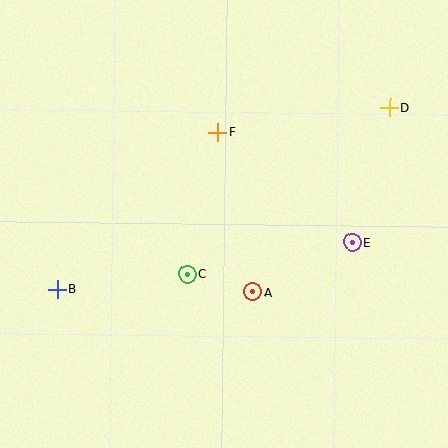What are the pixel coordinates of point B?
Point B is at (57, 289).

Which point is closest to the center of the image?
Point C at (187, 274) is closest to the center.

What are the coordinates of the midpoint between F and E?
The midpoint between F and E is at (285, 187).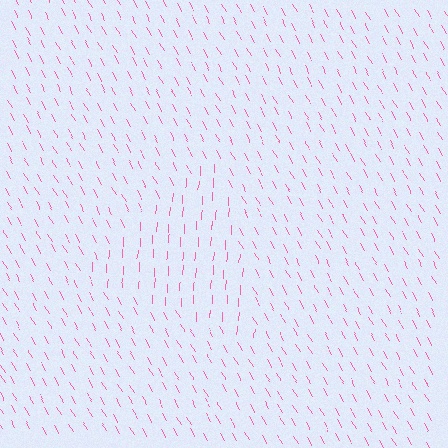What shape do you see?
I see a triangle.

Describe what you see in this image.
The image is filled with small pink line segments. A triangle region in the image has lines oriented differently from the surrounding lines, creating a visible texture boundary.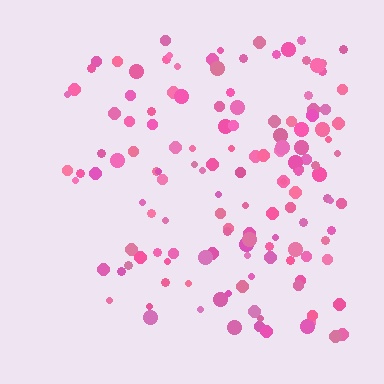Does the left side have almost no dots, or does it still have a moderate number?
Still a moderate number, just noticeably fewer than the right.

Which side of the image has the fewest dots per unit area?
The left.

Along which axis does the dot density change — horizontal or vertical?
Horizontal.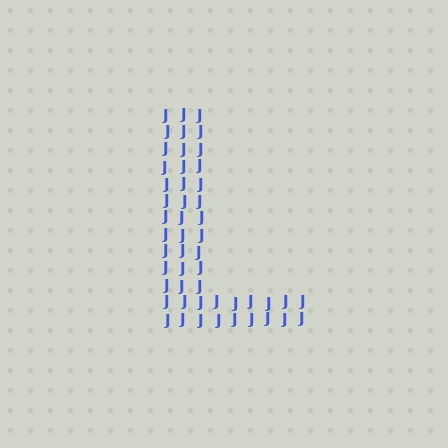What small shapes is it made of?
It is made of small letter J's.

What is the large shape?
The large shape is the letter L.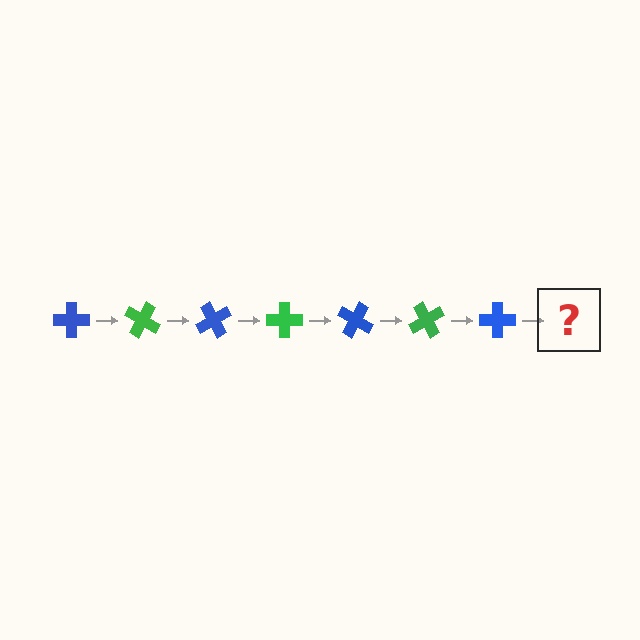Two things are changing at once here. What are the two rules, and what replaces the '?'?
The two rules are that it rotates 30 degrees each step and the color cycles through blue and green. The '?' should be a green cross, rotated 210 degrees from the start.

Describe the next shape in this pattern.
It should be a green cross, rotated 210 degrees from the start.